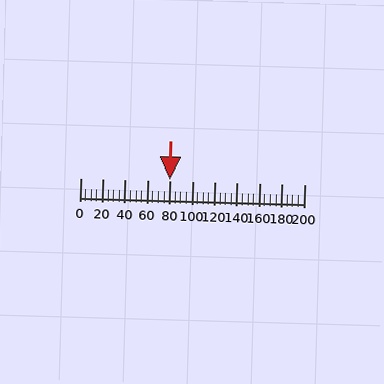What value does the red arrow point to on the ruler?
The red arrow points to approximately 80.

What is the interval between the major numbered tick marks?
The major tick marks are spaced 20 units apart.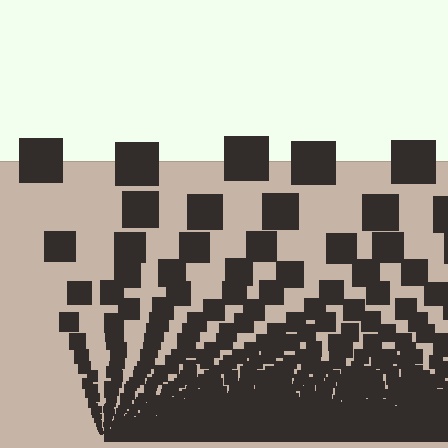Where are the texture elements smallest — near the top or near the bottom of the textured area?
Near the bottom.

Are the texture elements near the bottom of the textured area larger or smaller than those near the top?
Smaller. The gradient is inverted — elements near the bottom are smaller and denser.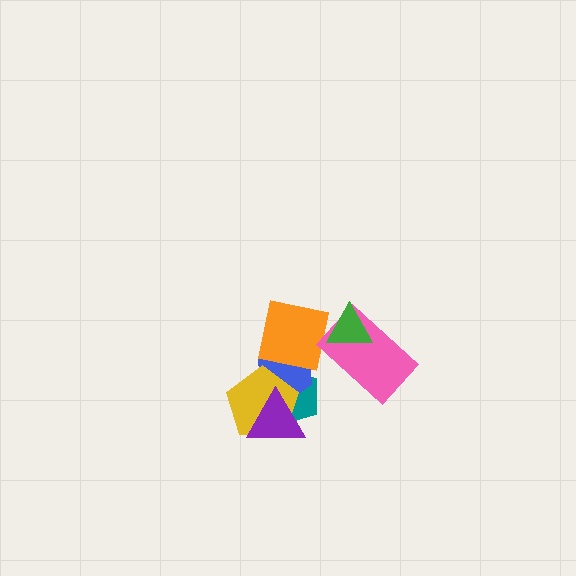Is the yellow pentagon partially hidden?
Yes, it is partially covered by another shape.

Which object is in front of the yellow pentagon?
The purple triangle is in front of the yellow pentagon.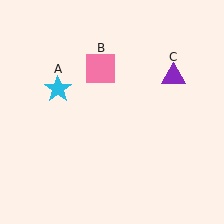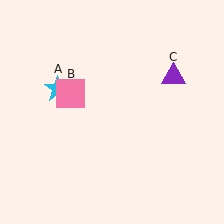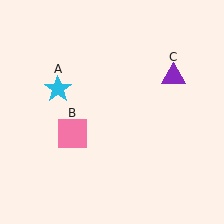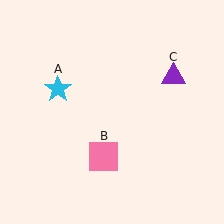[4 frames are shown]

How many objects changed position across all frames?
1 object changed position: pink square (object B).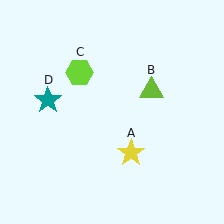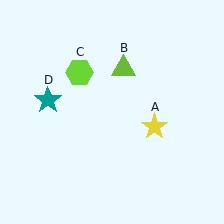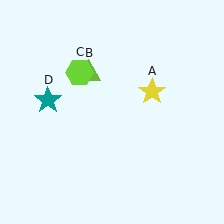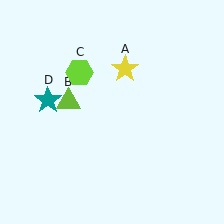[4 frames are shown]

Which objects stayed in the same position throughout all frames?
Lime hexagon (object C) and teal star (object D) remained stationary.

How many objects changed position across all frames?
2 objects changed position: yellow star (object A), lime triangle (object B).